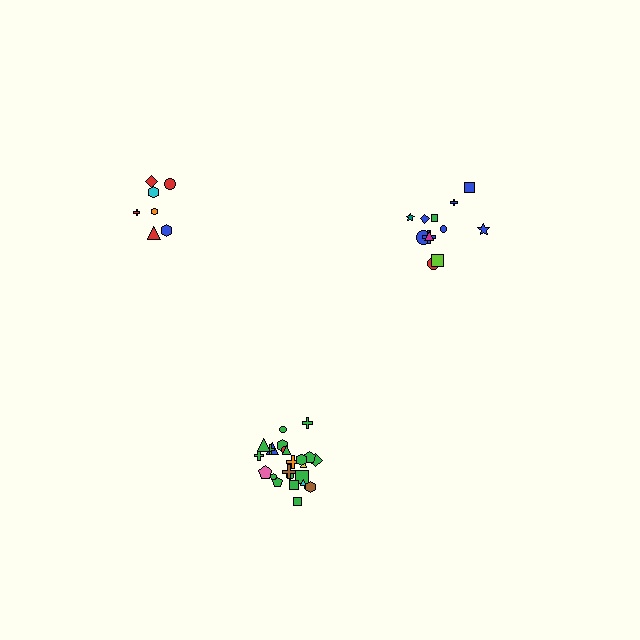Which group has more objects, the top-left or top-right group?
The top-right group.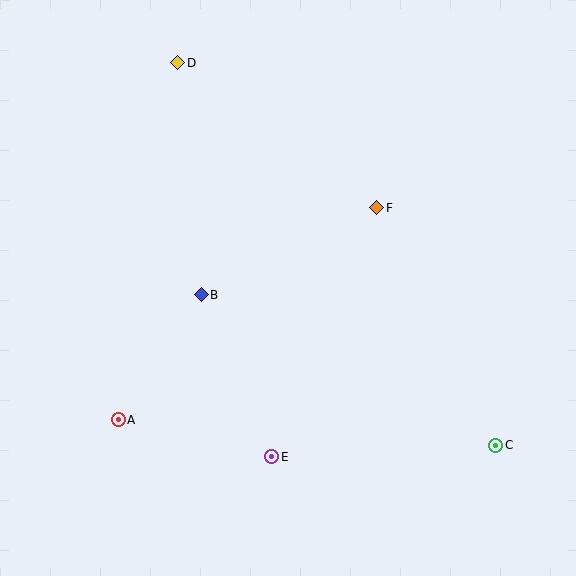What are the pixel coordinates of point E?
Point E is at (272, 457).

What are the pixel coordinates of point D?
Point D is at (178, 63).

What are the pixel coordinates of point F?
Point F is at (377, 208).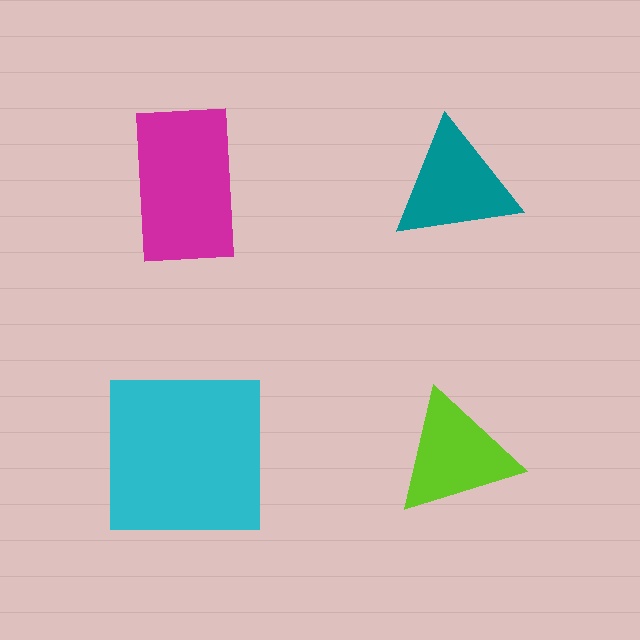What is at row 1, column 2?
A teal triangle.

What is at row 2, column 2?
A lime triangle.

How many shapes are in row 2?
2 shapes.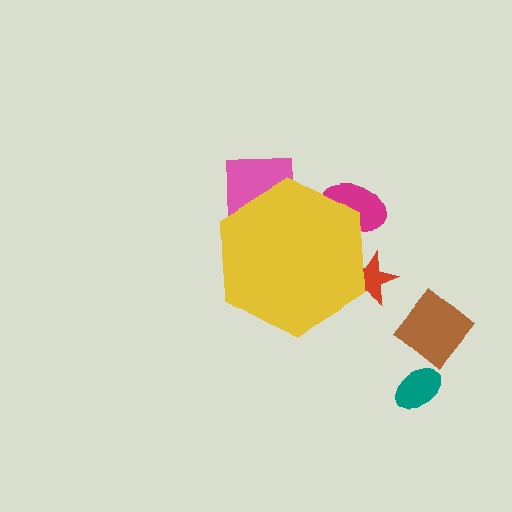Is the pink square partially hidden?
Yes, the pink square is partially hidden behind the yellow hexagon.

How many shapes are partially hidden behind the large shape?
3 shapes are partially hidden.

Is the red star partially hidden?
Yes, the red star is partially hidden behind the yellow hexagon.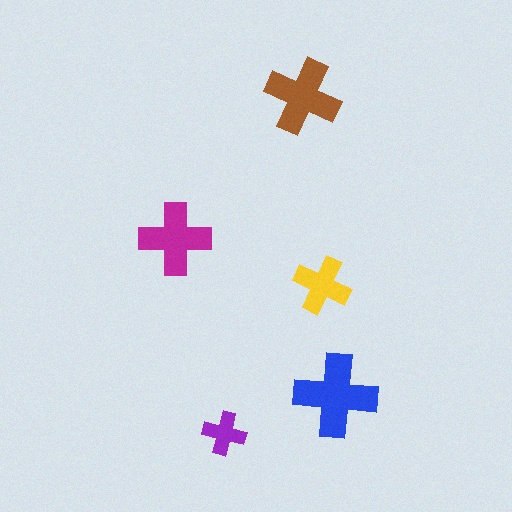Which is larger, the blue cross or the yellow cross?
The blue one.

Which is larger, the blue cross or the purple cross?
The blue one.